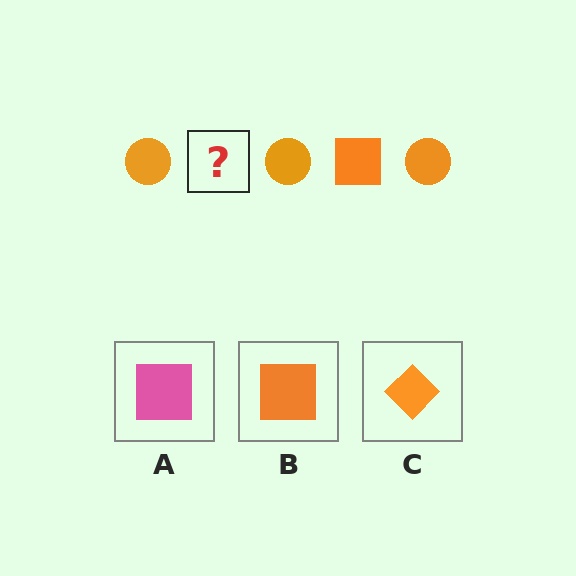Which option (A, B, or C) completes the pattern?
B.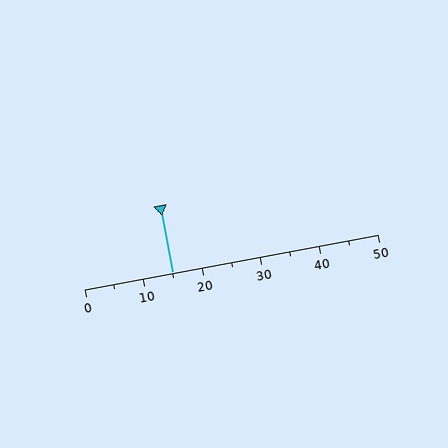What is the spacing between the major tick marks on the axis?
The major ticks are spaced 10 apart.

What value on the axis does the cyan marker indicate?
The marker indicates approximately 15.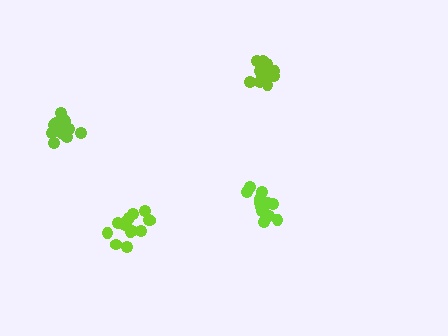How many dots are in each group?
Group 1: 14 dots, Group 2: 16 dots, Group 3: 14 dots, Group 4: 14 dots (58 total).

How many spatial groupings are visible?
There are 4 spatial groupings.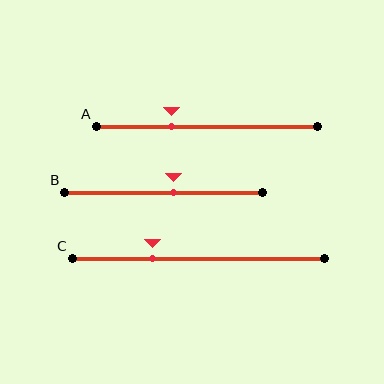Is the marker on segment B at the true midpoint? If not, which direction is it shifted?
No, the marker on segment B is shifted to the right by about 5% of the segment length.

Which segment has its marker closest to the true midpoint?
Segment B has its marker closest to the true midpoint.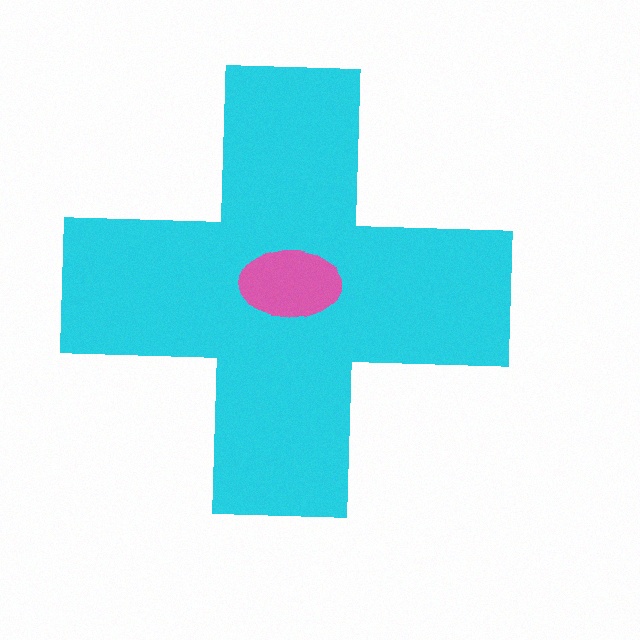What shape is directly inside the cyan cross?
The pink ellipse.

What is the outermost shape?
The cyan cross.